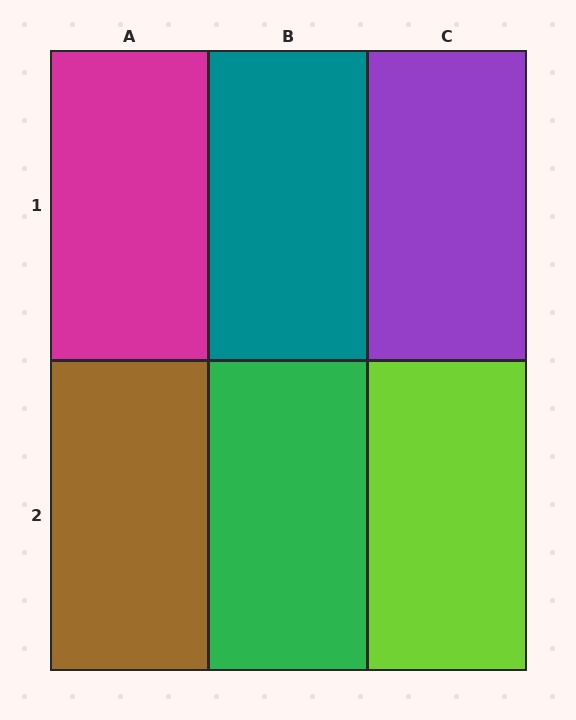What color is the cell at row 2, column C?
Lime.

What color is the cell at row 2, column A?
Brown.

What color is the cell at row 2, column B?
Green.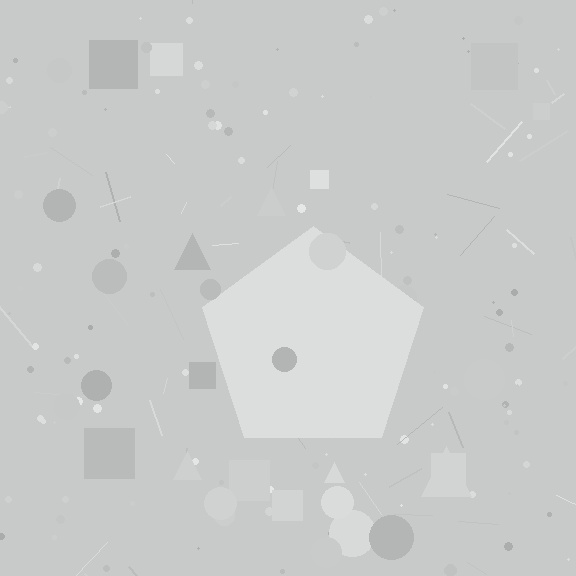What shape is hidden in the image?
A pentagon is hidden in the image.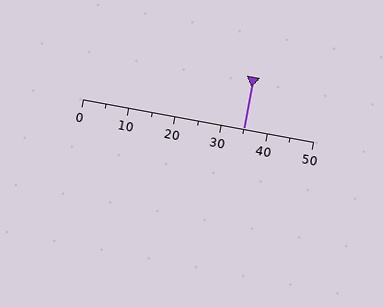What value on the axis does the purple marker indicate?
The marker indicates approximately 35.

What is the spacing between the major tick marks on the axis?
The major ticks are spaced 10 apart.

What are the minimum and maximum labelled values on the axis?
The axis runs from 0 to 50.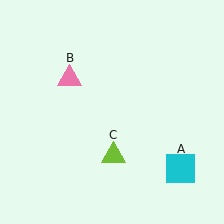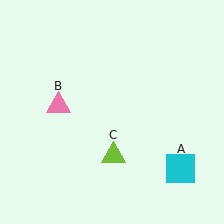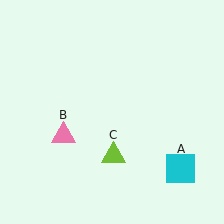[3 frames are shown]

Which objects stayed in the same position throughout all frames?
Cyan square (object A) and lime triangle (object C) remained stationary.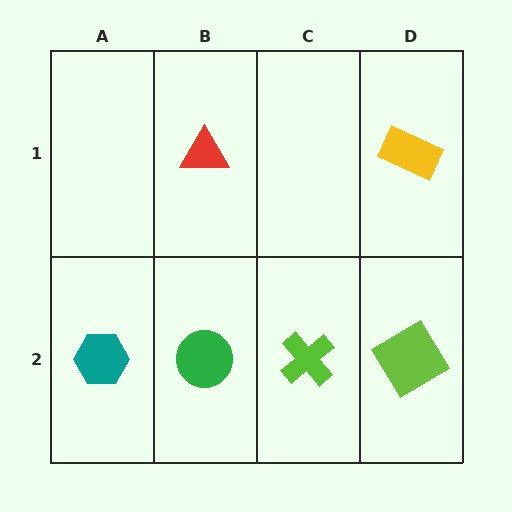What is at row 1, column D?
A yellow rectangle.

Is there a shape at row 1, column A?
No, that cell is empty.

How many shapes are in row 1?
2 shapes.